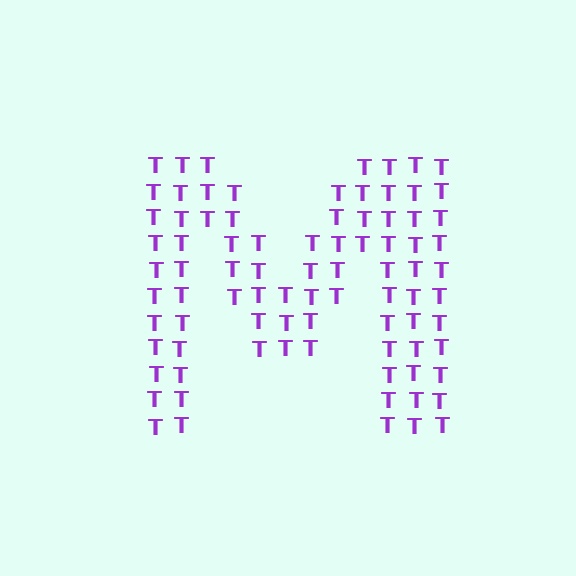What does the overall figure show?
The overall figure shows the letter M.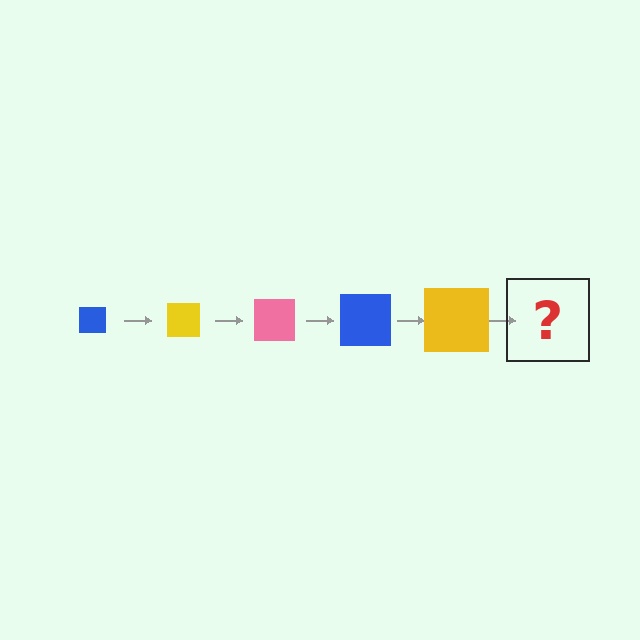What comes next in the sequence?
The next element should be a pink square, larger than the previous one.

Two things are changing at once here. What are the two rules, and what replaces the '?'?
The two rules are that the square grows larger each step and the color cycles through blue, yellow, and pink. The '?' should be a pink square, larger than the previous one.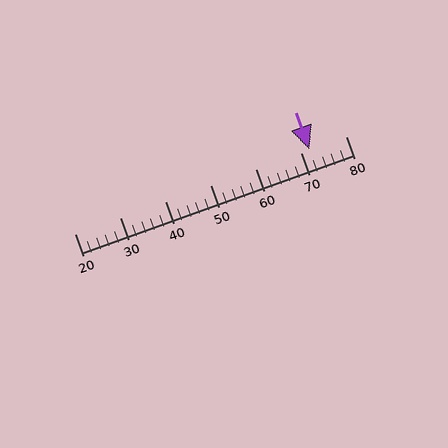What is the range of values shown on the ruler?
The ruler shows values from 20 to 80.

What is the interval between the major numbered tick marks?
The major tick marks are spaced 10 units apart.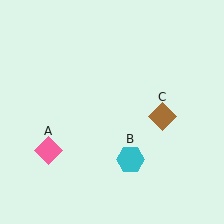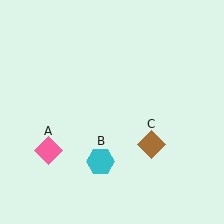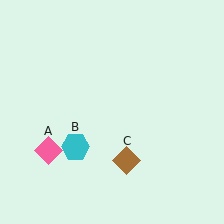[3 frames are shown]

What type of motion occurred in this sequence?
The cyan hexagon (object B), brown diamond (object C) rotated clockwise around the center of the scene.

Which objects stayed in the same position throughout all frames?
Pink diamond (object A) remained stationary.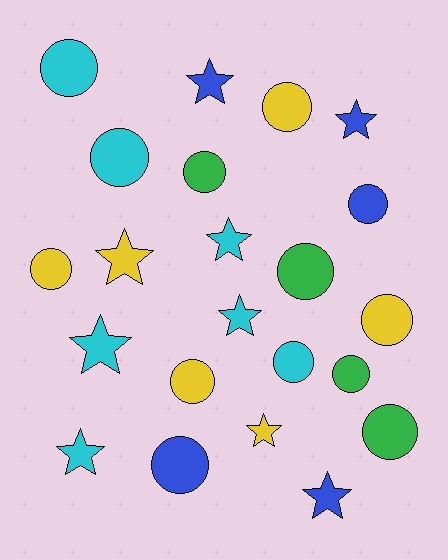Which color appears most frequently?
Cyan, with 7 objects.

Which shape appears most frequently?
Circle, with 13 objects.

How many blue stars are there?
There are 3 blue stars.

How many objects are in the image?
There are 22 objects.